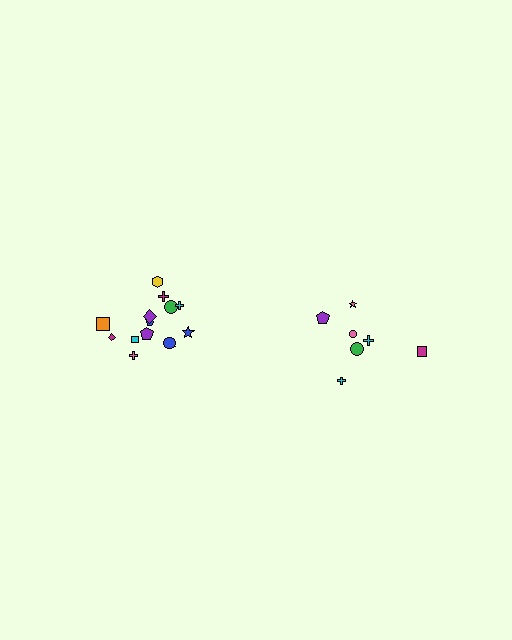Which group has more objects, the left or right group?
The left group.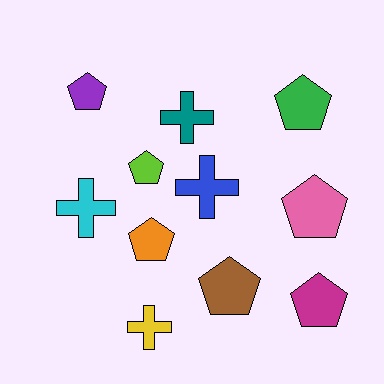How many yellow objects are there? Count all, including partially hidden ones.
There is 1 yellow object.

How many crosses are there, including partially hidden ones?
There are 4 crosses.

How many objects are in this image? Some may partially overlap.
There are 11 objects.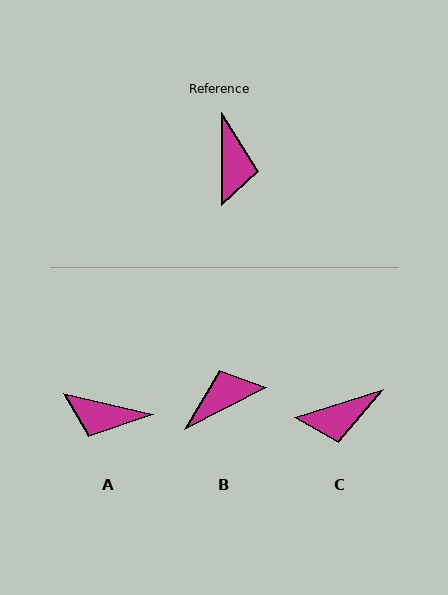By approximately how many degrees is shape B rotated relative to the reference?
Approximately 117 degrees counter-clockwise.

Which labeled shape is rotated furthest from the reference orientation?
B, about 117 degrees away.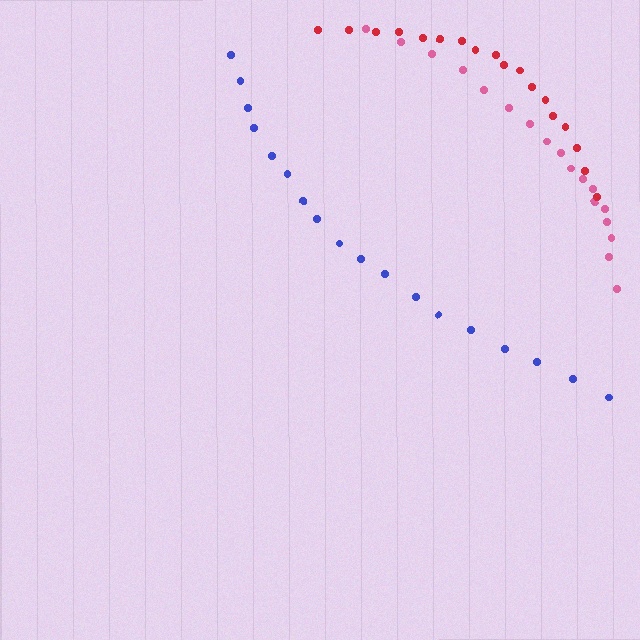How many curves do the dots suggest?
There are 3 distinct paths.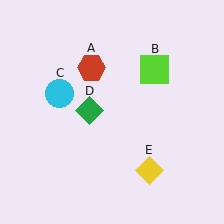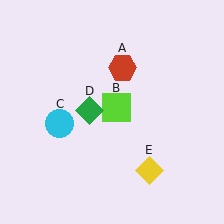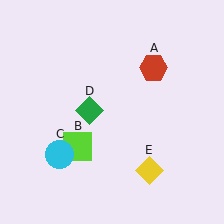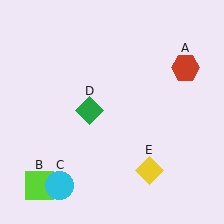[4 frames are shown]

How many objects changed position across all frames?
3 objects changed position: red hexagon (object A), lime square (object B), cyan circle (object C).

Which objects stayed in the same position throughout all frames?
Green diamond (object D) and yellow diamond (object E) remained stationary.